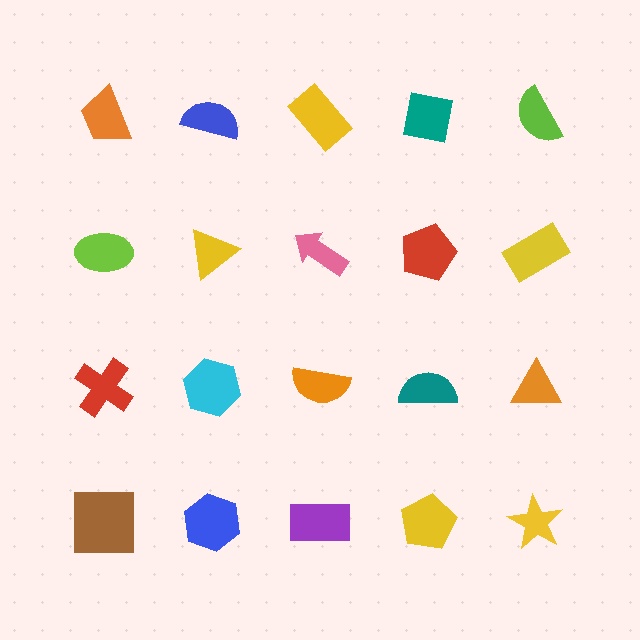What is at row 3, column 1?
A red cross.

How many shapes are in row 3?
5 shapes.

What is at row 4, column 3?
A purple rectangle.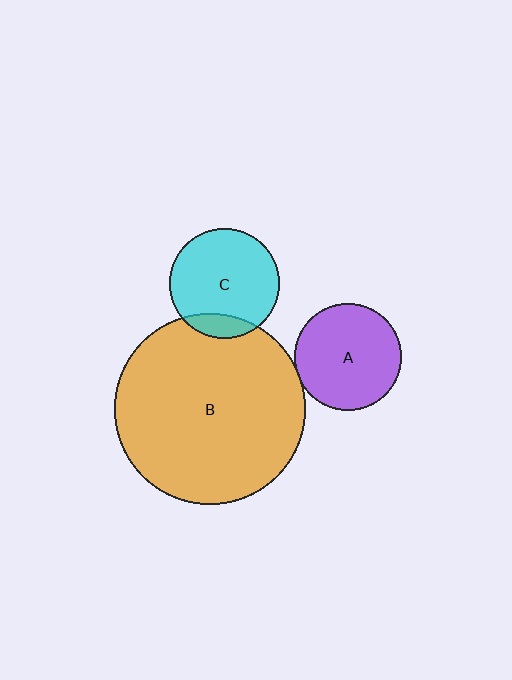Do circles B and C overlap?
Yes.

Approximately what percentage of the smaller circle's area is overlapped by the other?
Approximately 15%.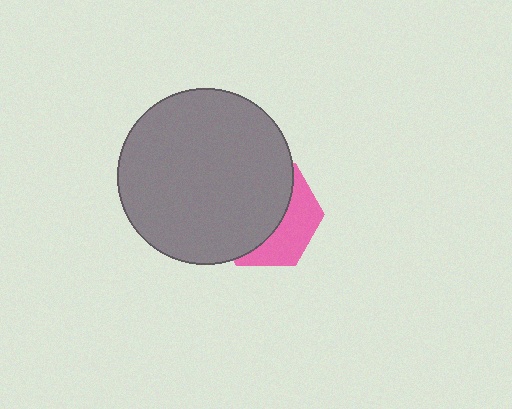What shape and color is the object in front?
The object in front is a gray circle.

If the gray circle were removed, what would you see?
You would see the complete pink hexagon.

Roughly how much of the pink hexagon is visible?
A small part of it is visible (roughly 37%).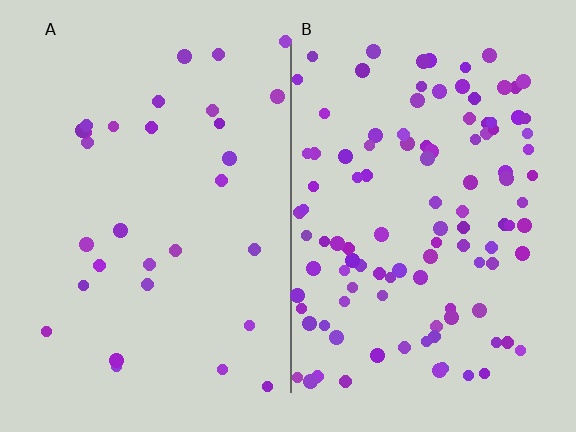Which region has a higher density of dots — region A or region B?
B (the right).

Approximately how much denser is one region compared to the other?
Approximately 3.6× — region B over region A.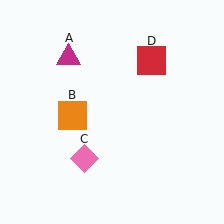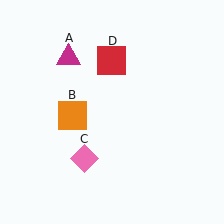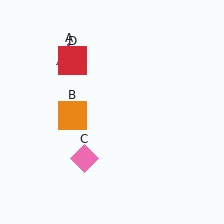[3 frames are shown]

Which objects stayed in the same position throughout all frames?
Magenta triangle (object A) and orange square (object B) and pink diamond (object C) remained stationary.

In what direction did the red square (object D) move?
The red square (object D) moved left.